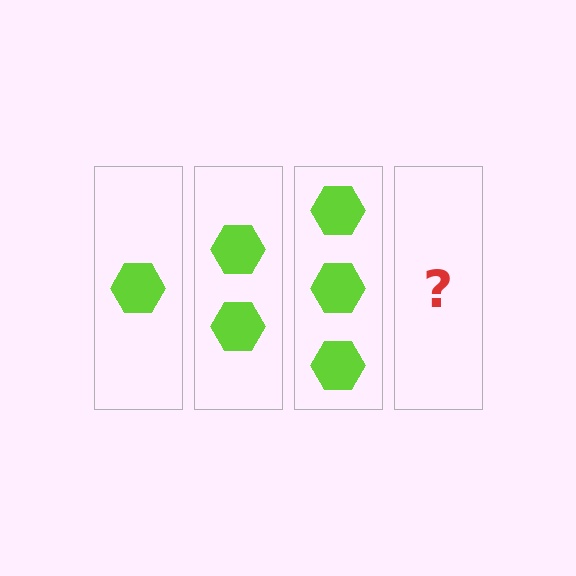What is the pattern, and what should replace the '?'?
The pattern is that each step adds one more hexagon. The '?' should be 4 hexagons.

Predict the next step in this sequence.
The next step is 4 hexagons.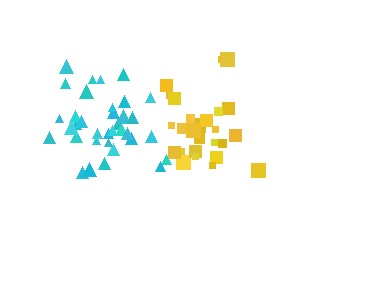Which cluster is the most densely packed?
Yellow.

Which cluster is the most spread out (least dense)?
Cyan.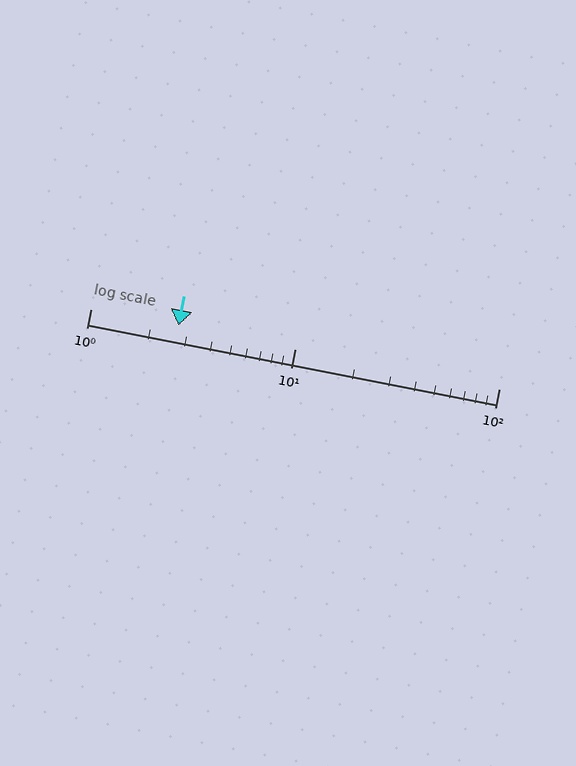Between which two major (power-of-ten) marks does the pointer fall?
The pointer is between 1 and 10.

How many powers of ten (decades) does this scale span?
The scale spans 2 decades, from 1 to 100.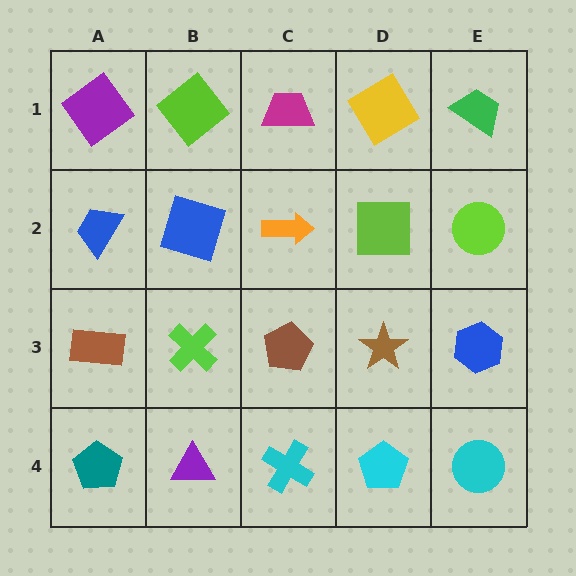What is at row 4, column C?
A cyan cross.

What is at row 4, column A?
A teal pentagon.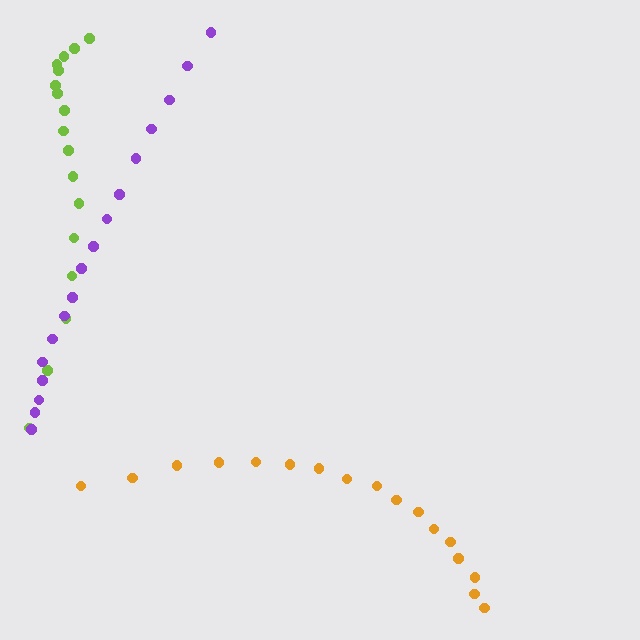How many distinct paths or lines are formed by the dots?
There are 3 distinct paths.